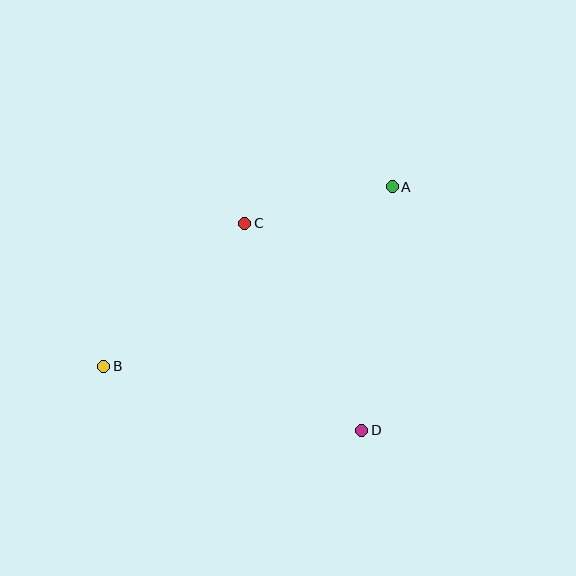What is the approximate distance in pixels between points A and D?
The distance between A and D is approximately 246 pixels.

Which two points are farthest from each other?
Points A and B are farthest from each other.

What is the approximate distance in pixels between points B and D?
The distance between B and D is approximately 266 pixels.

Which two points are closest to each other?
Points A and C are closest to each other.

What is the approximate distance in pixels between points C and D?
The distance between C and D is approximately 238 pixels.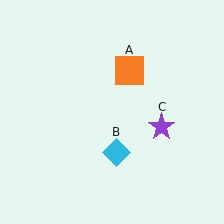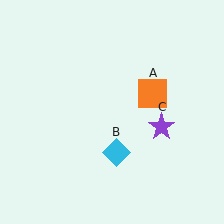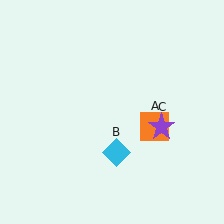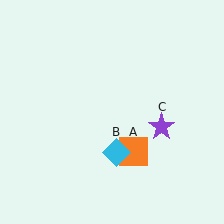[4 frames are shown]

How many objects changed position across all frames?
1 object changed position: orange square (object A).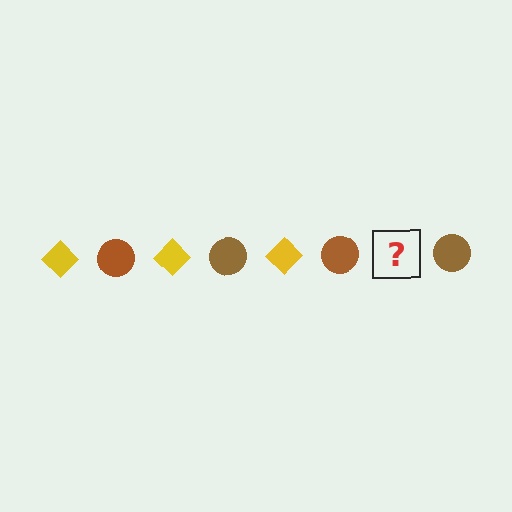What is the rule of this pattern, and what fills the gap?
The rule is that the pattern alternates between yellow diamond and brown circle. The gap should be filled with a yellow diamond.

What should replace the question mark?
The question mark should be replaced with a yellow diamond.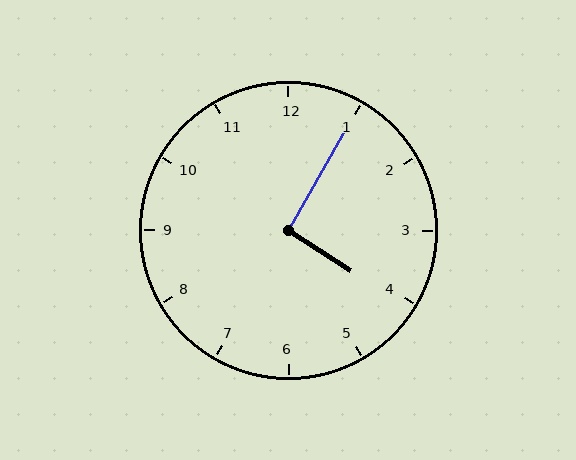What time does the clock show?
4:05.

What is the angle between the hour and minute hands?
Approximately 92 degrees.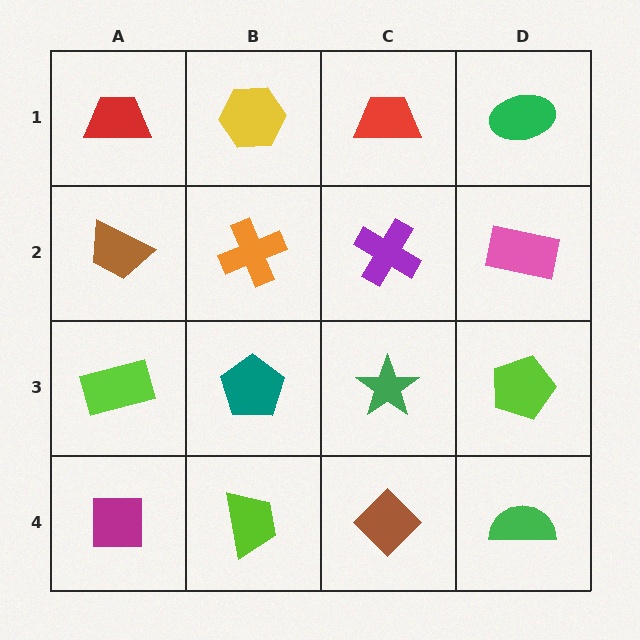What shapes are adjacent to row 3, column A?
A brown trapezoid (row 2, column A), a magenta square (row 4, column A), a teal pentagon (row 3, column B).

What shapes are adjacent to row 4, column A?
A lime rectangle (row 3, column A), a lime trapezoid (row 4, column B).